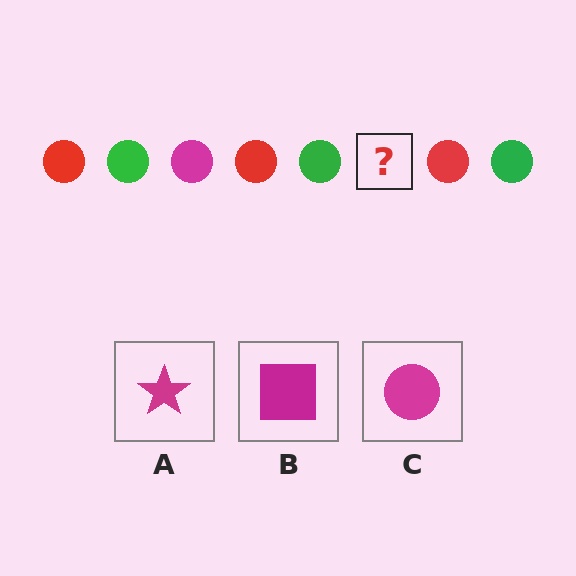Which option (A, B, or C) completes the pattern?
C.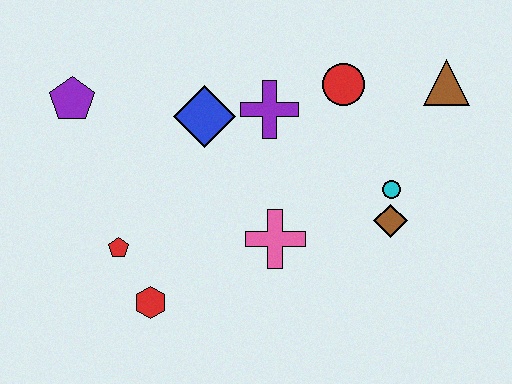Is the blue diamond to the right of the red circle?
No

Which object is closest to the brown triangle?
The red circle is closest to the brown triangle.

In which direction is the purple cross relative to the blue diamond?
The purple cross is to the right of the blue diamond.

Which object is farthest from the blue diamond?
The brown triangle is farthest from the blue diamond.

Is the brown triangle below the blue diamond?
No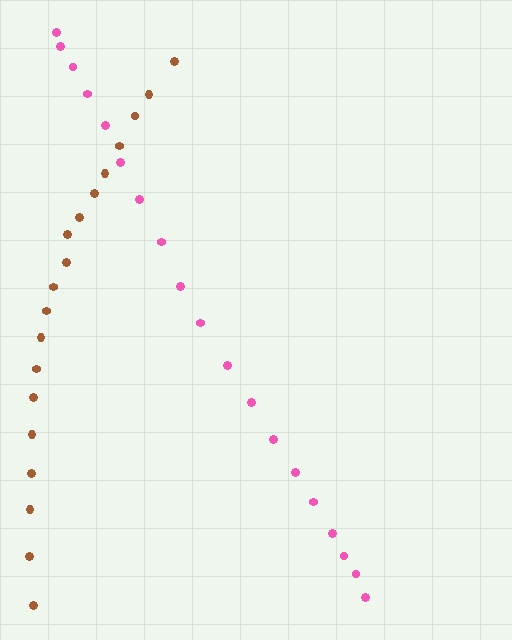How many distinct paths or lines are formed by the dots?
There are 2 distinct paths.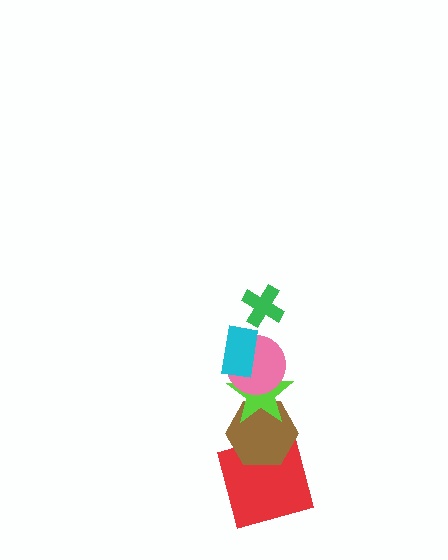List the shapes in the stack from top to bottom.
From top to bottom: the green cross, the cyan rectangle, the pink circle, the lime star, the brown hexagon, the red square.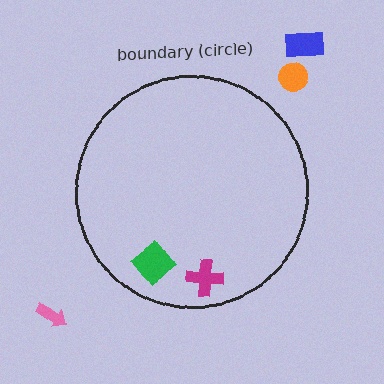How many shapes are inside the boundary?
2 inside, 3 outside.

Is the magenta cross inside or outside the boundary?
Inside.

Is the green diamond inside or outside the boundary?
Inside.